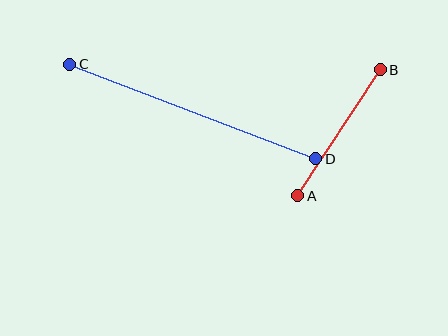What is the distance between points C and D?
The distance is approximately 264 pixels.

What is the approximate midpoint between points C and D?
The midpoint is at approximately (193, 111) pixels.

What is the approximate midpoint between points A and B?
The midpoint is at approximately (339, 133) pixels.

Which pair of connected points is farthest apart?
Points C and D are farthest apart.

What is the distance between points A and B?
The distance is approximately 151 pixels.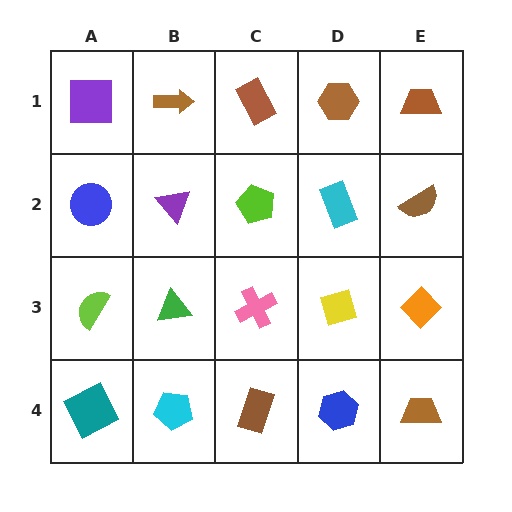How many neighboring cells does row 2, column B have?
4.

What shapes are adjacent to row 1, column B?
A purple triangle (row 2, column B), a purple square (row 1, column A), a brown rectangle (row 1, column C).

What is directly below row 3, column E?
A brown trapezoid.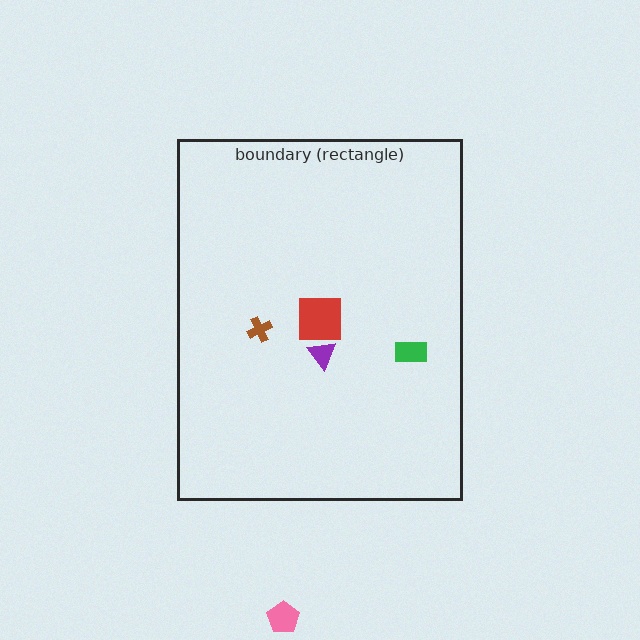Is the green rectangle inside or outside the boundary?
Inside.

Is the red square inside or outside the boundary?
Inside.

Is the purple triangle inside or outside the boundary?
Inside.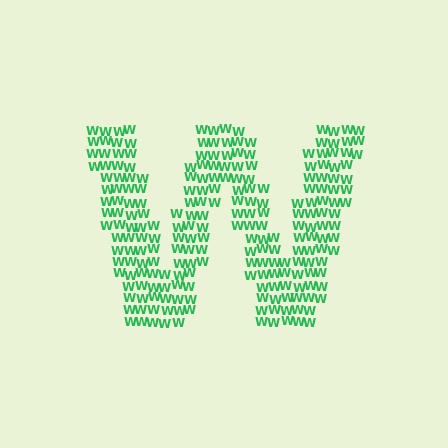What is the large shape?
The large shape is the letter W.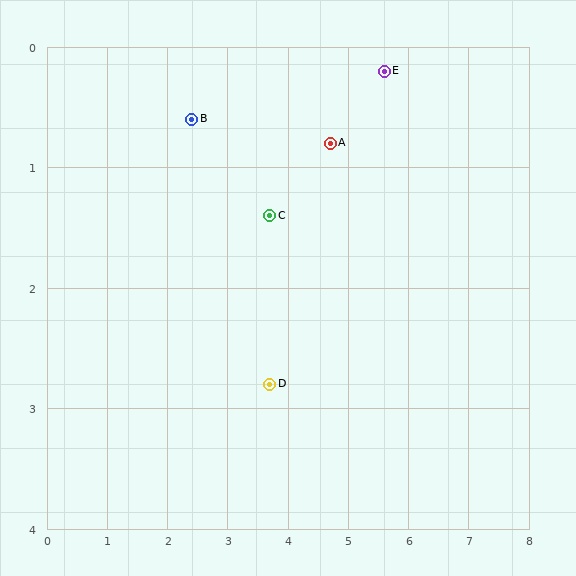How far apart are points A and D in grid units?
Points A and D are about 2.2 grid units apart.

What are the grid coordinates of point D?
Point D is at approximately (3.7, 2.8).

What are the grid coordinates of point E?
Point E is at approximately (5.6, 0.2).